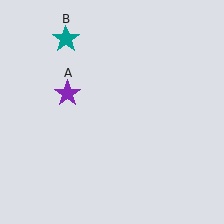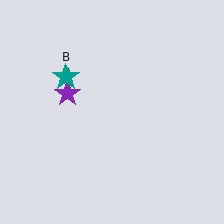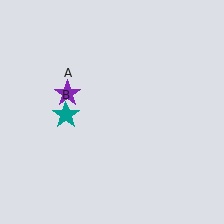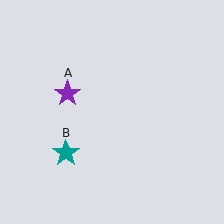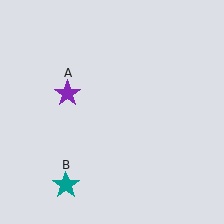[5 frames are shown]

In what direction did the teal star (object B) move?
The teal star (object B) moved down.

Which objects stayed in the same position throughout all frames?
Purple star (object A) remained stationary.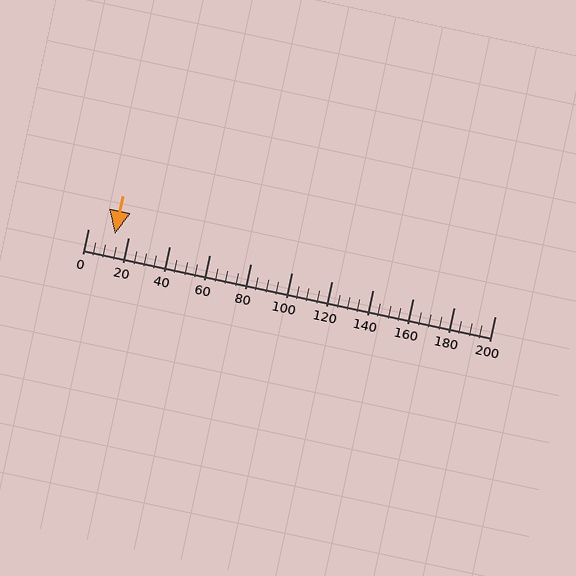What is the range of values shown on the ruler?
The ruler shows values from 0 to 200.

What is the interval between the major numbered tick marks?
The major tick marks are spaced 20 units apart.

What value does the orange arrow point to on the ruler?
The orange arrow points to approximately 13.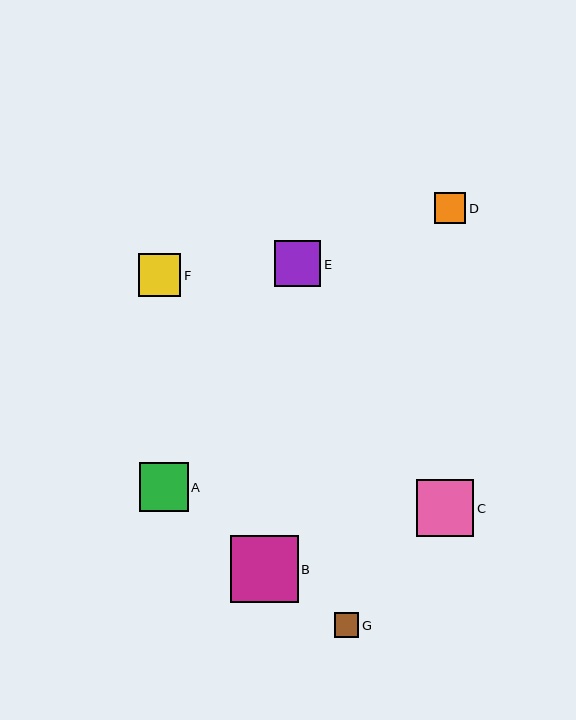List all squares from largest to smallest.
From largest to smallest: B, C, A, E, F, D, G.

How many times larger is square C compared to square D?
Square C is approximately 1.8 times the size of square D.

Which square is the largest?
Square B is the largest with a size of approximately 68 pixels.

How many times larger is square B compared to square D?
Square B is approximately 2.2 times the size of square D.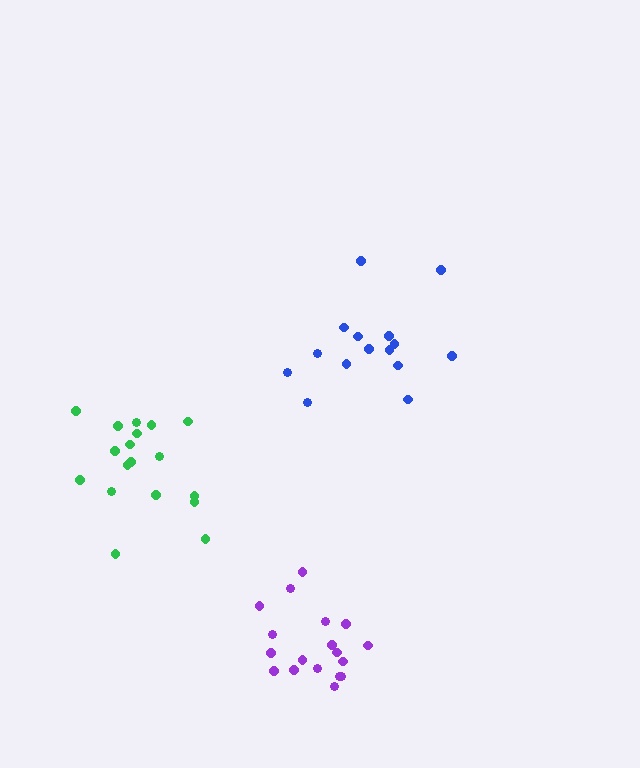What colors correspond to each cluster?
The clusters are colored: blue, green, purple.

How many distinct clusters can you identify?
There are 3 distinct clusters.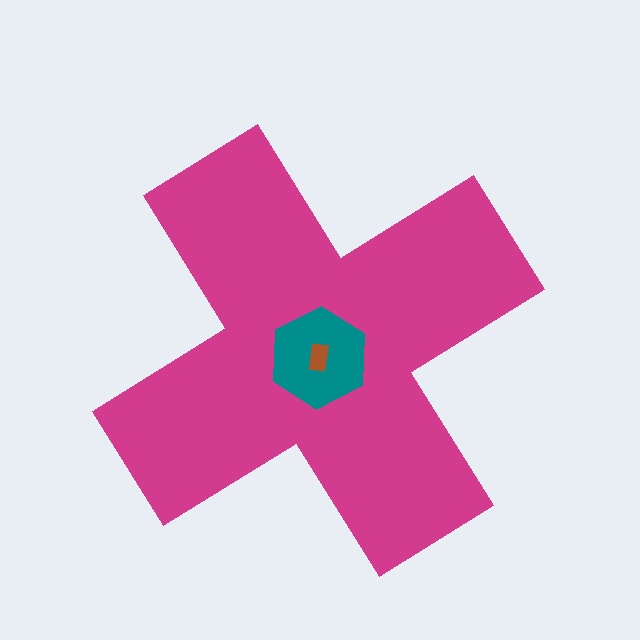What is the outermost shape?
The magenta cross.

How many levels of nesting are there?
3.